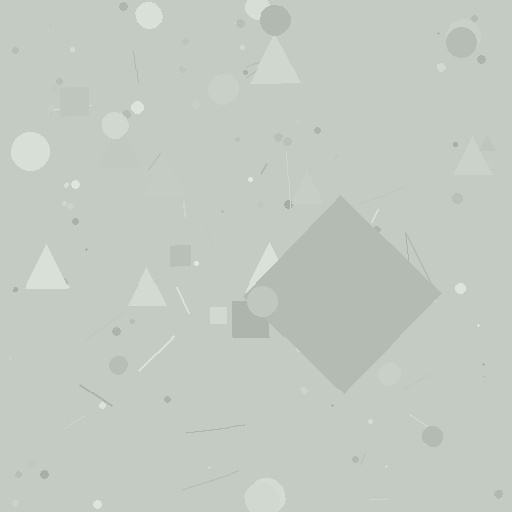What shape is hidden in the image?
A diamond is hidden in the image.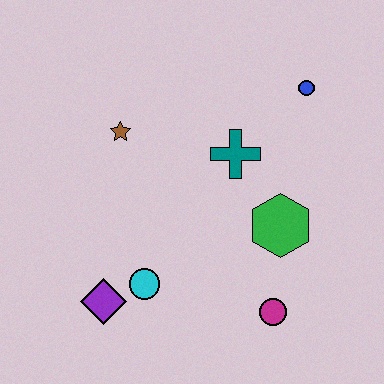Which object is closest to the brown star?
The teal cross is closest to the brown star.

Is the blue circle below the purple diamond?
No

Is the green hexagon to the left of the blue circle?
Yes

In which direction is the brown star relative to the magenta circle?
The brown star is above the magenta circle.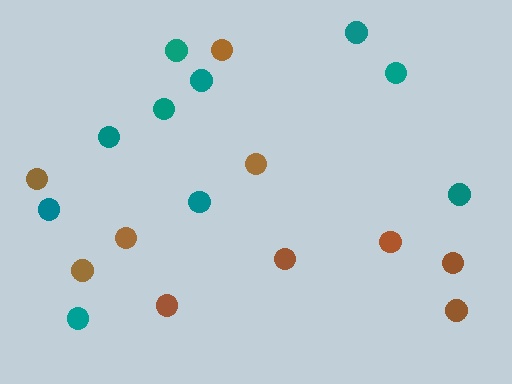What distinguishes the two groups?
There are 2 groups: one group of teal circles (10) and one group of brown circles (10).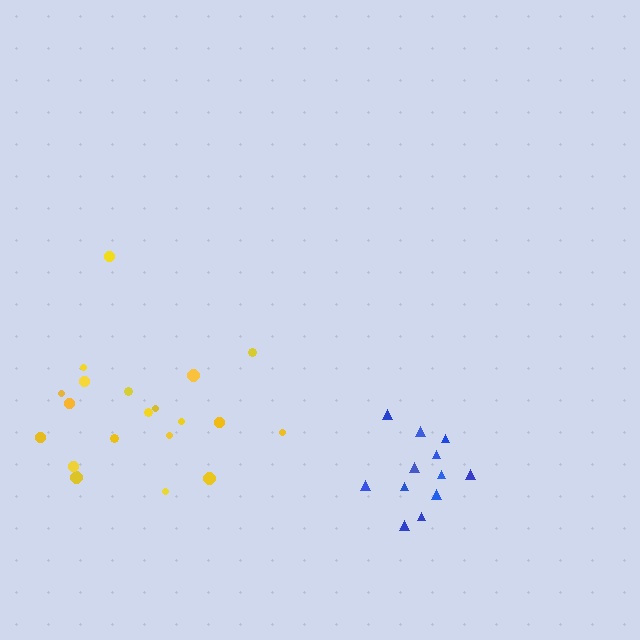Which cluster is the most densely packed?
Blue.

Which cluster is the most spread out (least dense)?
Yellow.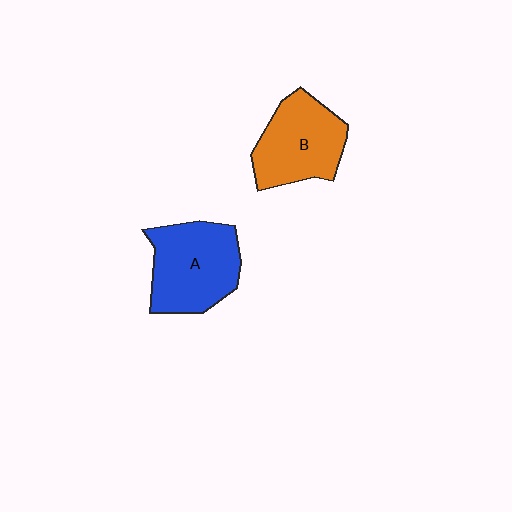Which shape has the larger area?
Shape A (blue).